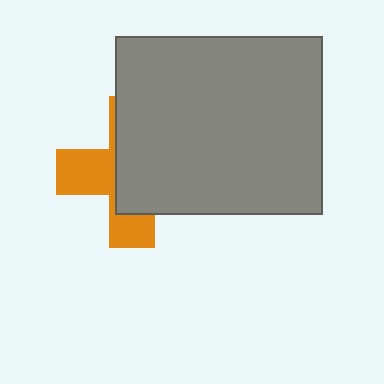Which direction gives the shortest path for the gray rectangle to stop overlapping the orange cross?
Moving right gives the shortest separation.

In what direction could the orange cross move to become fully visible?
The orange cross could move left. That would shift it out from behind the gray rectangle entirely.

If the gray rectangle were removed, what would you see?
You would see the complete orange cross.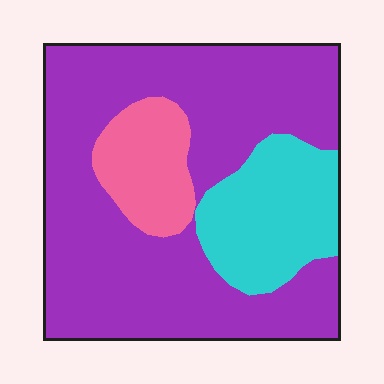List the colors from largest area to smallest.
From largest to smallest: purple, cyan, pink.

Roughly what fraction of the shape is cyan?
Cyan covers 19% of the shape.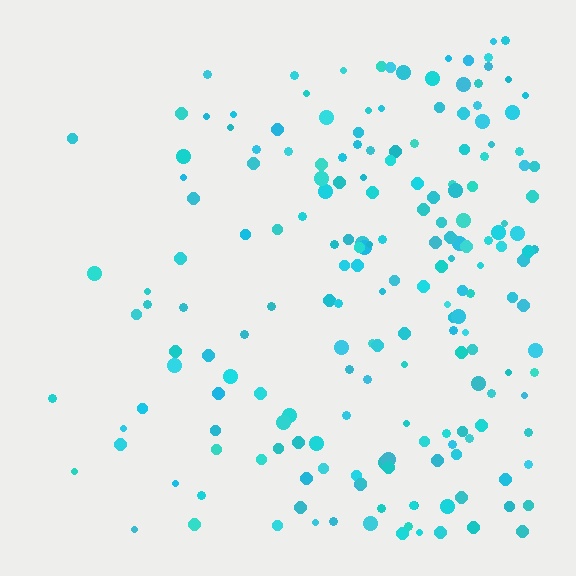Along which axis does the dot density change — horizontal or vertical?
Horizontal.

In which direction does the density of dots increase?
From left to right, with the right side densest.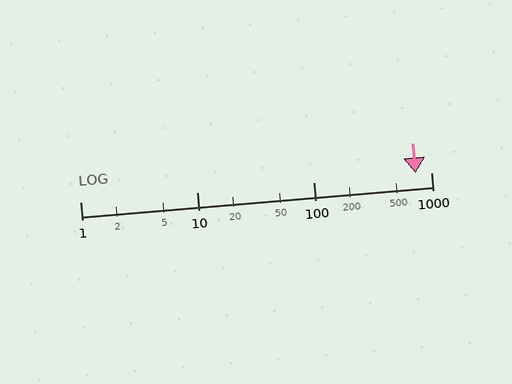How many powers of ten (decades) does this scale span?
The scale spans 3 decades, from 1 to 1000.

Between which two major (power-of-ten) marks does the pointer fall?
The pointer is between 100 and 1000.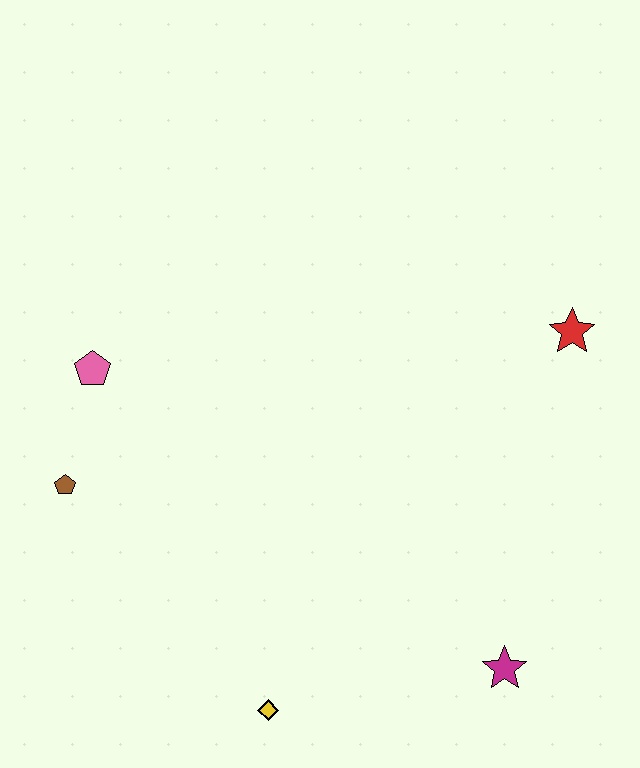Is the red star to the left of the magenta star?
No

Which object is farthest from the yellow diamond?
The red star is farthest from the yellow diamond.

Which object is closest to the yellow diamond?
The magenta star is closest to the yellow diamond.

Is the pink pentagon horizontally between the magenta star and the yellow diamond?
No